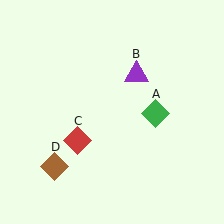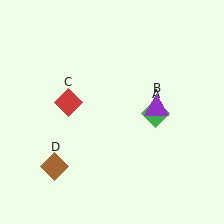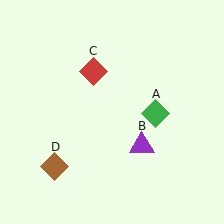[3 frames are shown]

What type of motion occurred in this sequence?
The purple triangle (object B), red diamond (object C) rotated clockwise around the center of the scene.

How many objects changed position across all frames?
2 objects changed position: purple triangle (object B), red diamond (object C).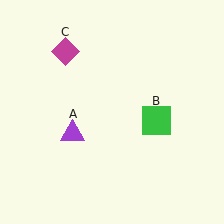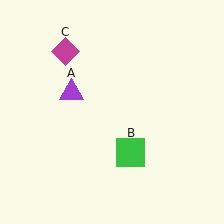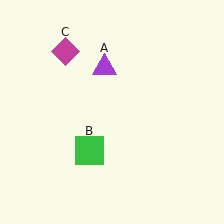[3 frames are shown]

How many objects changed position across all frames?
2 objects changed position: purple triangle (object A), green square (object B).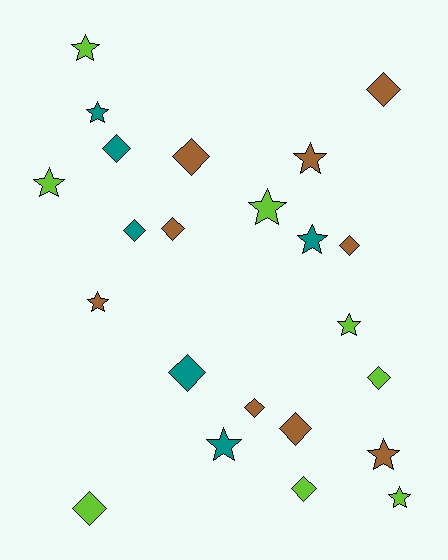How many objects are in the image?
There are 23 objects.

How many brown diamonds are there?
There are 6 brown diamonds.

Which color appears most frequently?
Brown, with 9 objects.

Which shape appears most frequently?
Diamond, with 12 objects.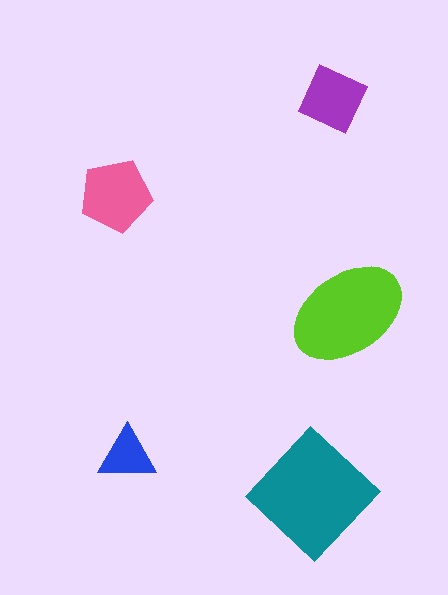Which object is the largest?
The teal diamond.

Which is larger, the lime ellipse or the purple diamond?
The lime ellipse.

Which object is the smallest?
The blue triangle.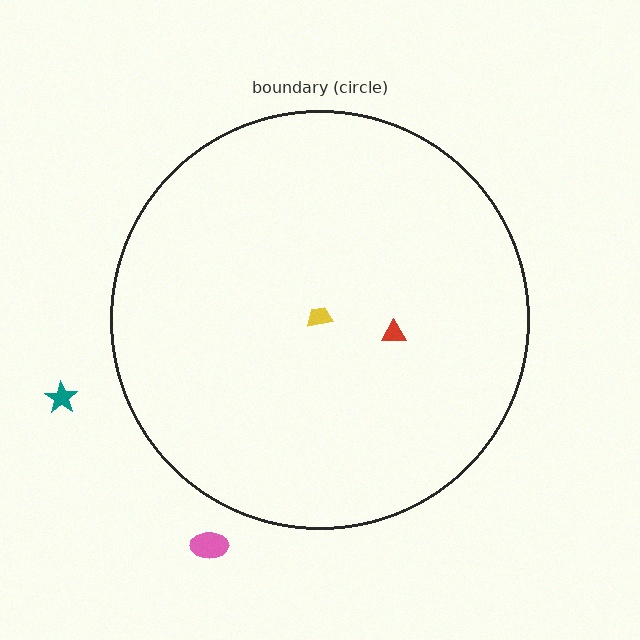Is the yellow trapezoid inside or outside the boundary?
Inside.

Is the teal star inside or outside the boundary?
Outside.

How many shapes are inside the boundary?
2 inside, 2 outside.